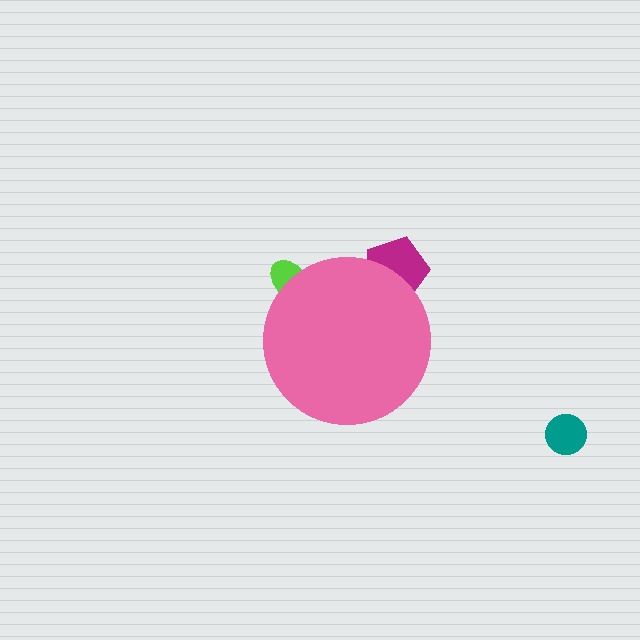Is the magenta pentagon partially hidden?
Yes, the magenta pentagon is partially hidden behind the pink circle.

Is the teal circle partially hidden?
No, the teal circle is fully visible.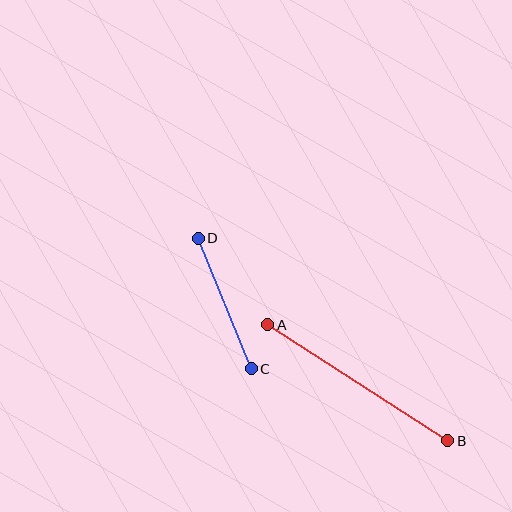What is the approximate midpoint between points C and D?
The midpoint is at approximately (225, 303) pixels.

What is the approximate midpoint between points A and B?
The midpoint is at approximately (358, 383) pixels.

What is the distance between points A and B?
The distance is approximately 214 pixels.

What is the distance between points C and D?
The distance is approximately 141 pixels.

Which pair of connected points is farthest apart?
Points A and B are farthest apart.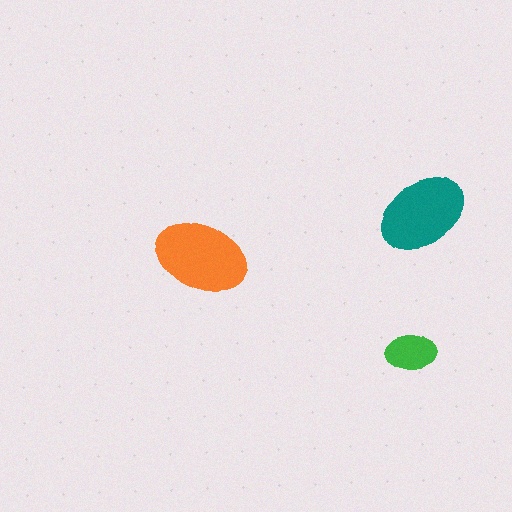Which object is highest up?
The teal ellipse is topmost.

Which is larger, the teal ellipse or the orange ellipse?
The orange one.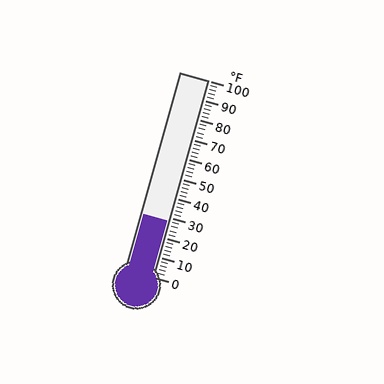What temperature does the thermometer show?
The thermometer shows approximately 28°F.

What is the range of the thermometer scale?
The thermometer scale ranges from 0°F to 100°F.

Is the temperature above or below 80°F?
The temperature is below 80°F.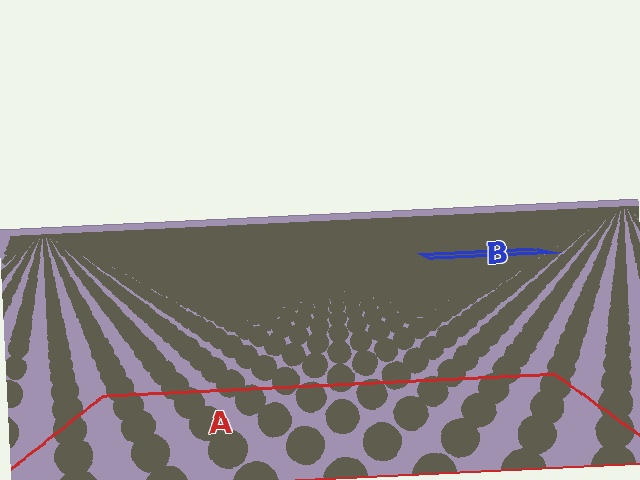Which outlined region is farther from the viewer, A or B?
Region B is farther from the viewer — the texture elements inside it appear smaller and more densely packed.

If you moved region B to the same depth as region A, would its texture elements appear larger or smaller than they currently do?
They would appear larger. At a closer depth, the same texture elements are projected at a bigger on-screen size.